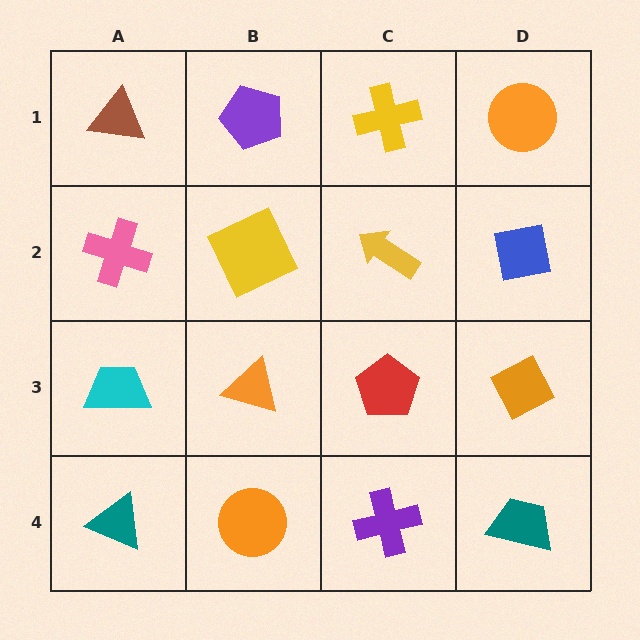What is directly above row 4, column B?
An orange triangle.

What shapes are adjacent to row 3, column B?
A yellow square (row 2, column B), an orange circle (row 4, column B), a cyan trapezoid (row 3, column A), a red pentagon (row 3, column C).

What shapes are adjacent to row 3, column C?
A yellow arrow (row 2, column C), a purple cross (row 4, column C), an orange triangle (row 3, column B), an orange diamond (row 3, column D).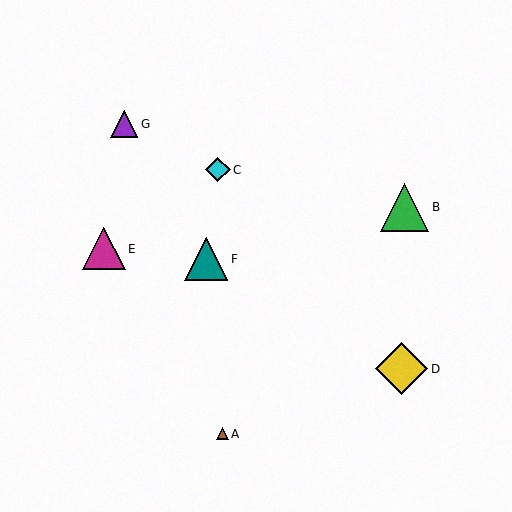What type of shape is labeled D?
Shape D is a yellow diamond.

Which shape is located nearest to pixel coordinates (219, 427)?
The brown triangle (labeled A) at (222, 434) is nearest to that location.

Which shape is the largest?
The yellow diamond (labeled D) is the largest.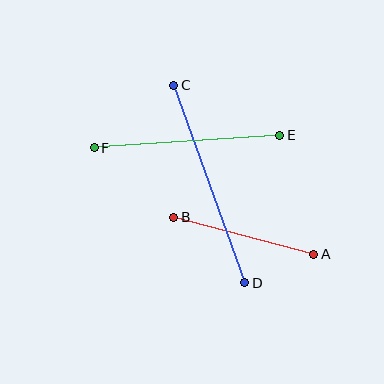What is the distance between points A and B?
The distance is approximately 145 pixels.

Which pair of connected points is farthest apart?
Points C and D are farthest apart.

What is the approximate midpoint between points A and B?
The midpoint is at approximately (244, 236) pixels.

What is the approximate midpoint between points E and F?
The midpoint is at approximately (187, 141) pixels.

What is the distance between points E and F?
The distance is approximately 186 pixels.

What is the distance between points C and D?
The distance is approximately 210 pixels.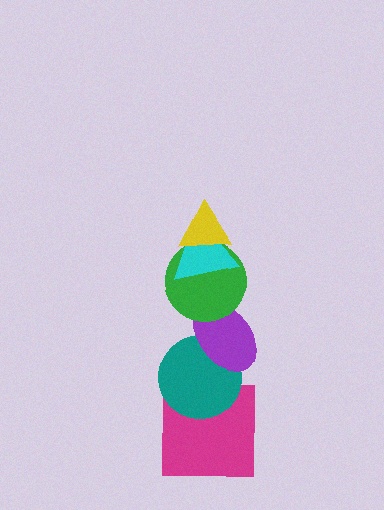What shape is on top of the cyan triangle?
The yellow triangle is on top of the cyan triangle.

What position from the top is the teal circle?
The teal circle is 5th from the top.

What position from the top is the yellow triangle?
The yellow triangle is 1st from the top.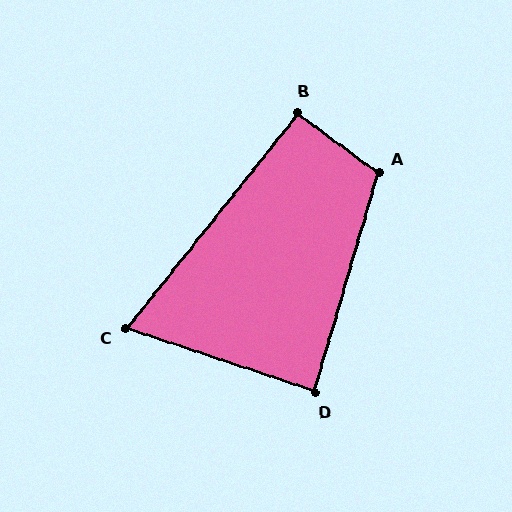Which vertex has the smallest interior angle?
C, at approximately 70 degrees.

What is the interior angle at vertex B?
Approximately 93 degrees (approximately right).